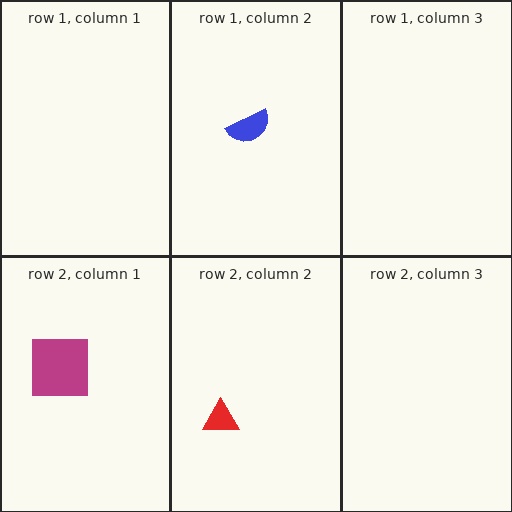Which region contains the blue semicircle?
The row 1, column 2 region.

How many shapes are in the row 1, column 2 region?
1.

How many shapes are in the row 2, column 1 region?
1.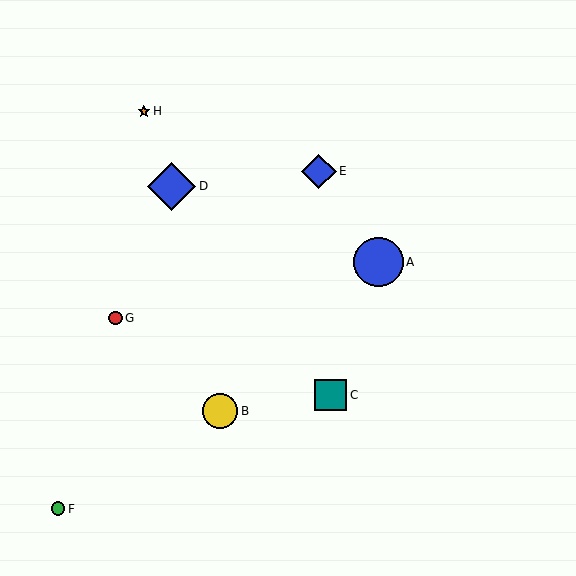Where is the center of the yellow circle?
The center of the yellow circle is at (220, 411).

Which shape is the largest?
The blue circle (labeled A) is the largest.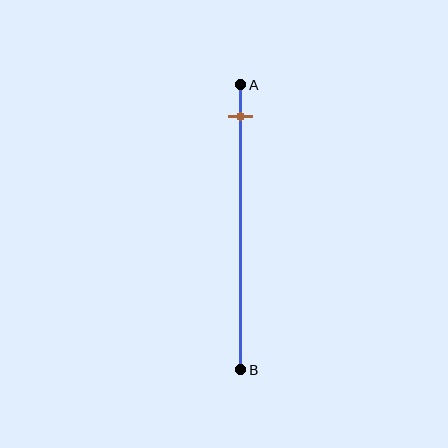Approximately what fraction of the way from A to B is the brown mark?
The brown mark is approximately 10% of the way from A to B.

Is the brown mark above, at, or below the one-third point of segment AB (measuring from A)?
The brown mark is above the one-third point of segment AB.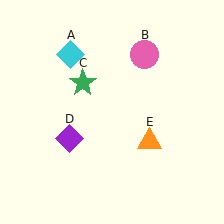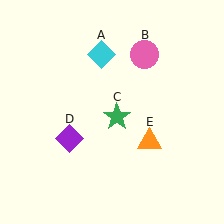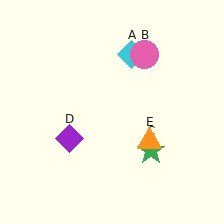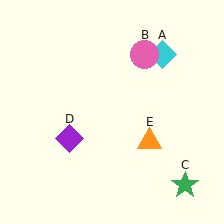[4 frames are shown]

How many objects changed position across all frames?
2 objects changed position: cyan diamond (object A), green star (object C).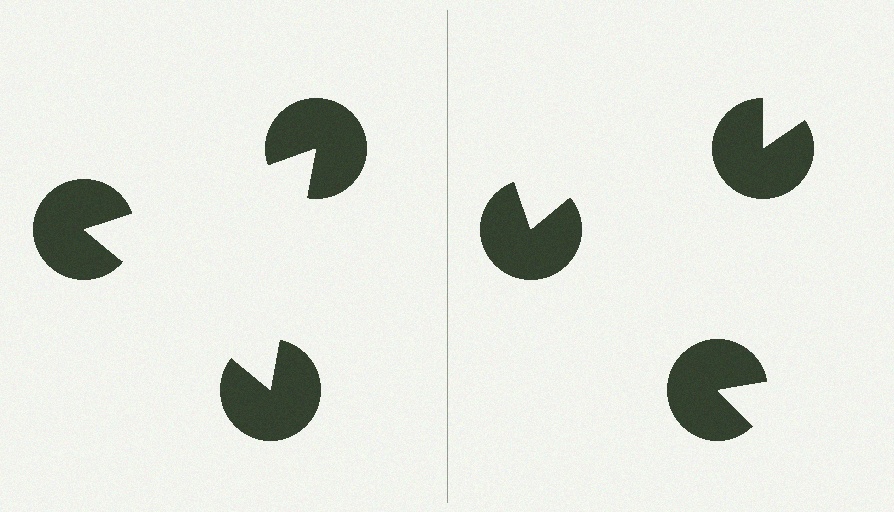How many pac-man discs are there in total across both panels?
6 — 3 on each side.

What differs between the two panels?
The pac-man discs are positioned identically on both sides; only the wedge orientations differ. On the left they align to a triangle; on the right they are misaligned.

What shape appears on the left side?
An illusory triangle.